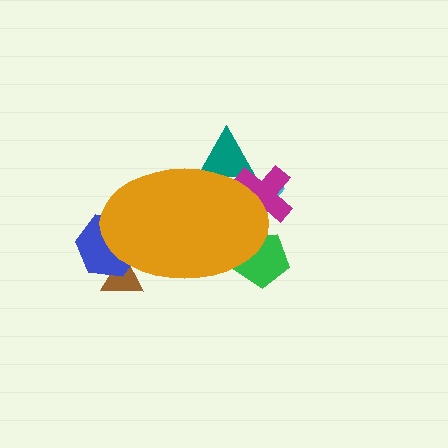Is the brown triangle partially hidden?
Yes, the brown triangle is partially hidden behind the orange ellipse.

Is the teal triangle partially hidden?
Yes, the teal triangle is partially hidden behind the orange ellipse.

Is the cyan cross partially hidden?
Yes, the cyan cross is partially hidden behind the orange ellipse.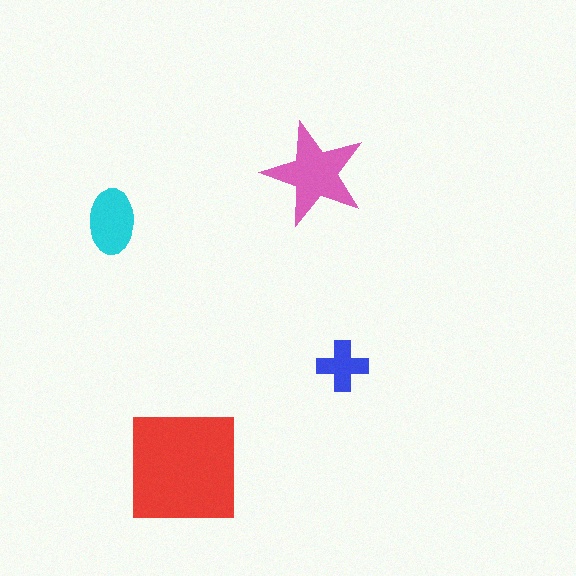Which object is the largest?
The red square.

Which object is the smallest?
The blue cross.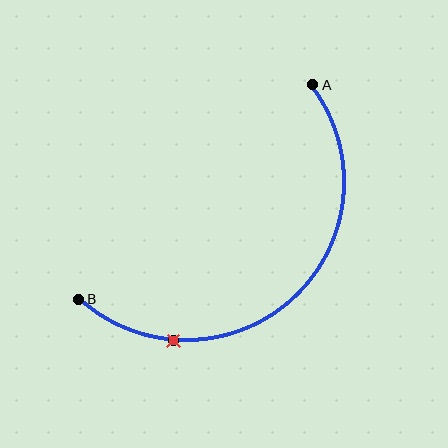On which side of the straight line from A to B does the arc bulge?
The arc bulges below and to the right of the straight line connecting A and B.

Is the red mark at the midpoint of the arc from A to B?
No. The red mark lies on the arc but is closer to endpoint B. The arc midpoint would be at the point on the curve equidistant along the arc from both A and B.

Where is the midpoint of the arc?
The arc midpoint is the point on the curve farthest from the straight line joining A and B. It sits below and to the right of that line.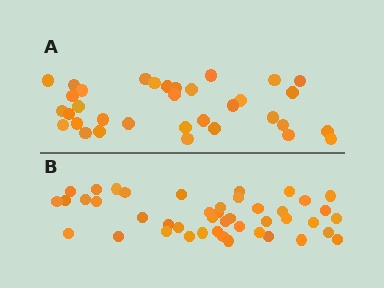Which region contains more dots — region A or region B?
Region B (the bottom region) has more dots.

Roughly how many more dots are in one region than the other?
Region B has roughly 10 or so more dots than region A.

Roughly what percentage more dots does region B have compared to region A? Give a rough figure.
About 30% more.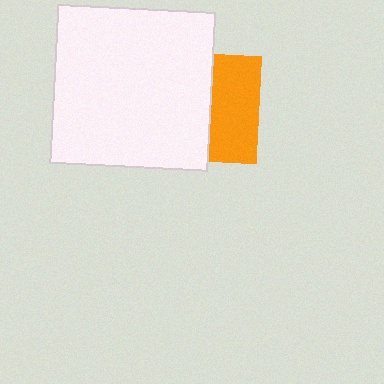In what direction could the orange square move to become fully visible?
The orange square could move right. That would shift it out from behind the white square entirely.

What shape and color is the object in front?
The object in front is a white square.